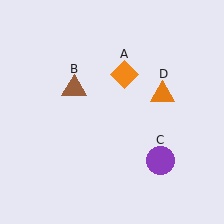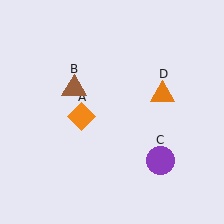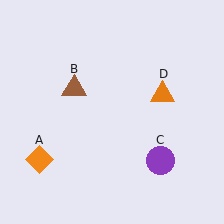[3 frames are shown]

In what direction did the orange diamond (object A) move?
The orange diamond (object A) moved down and to the left.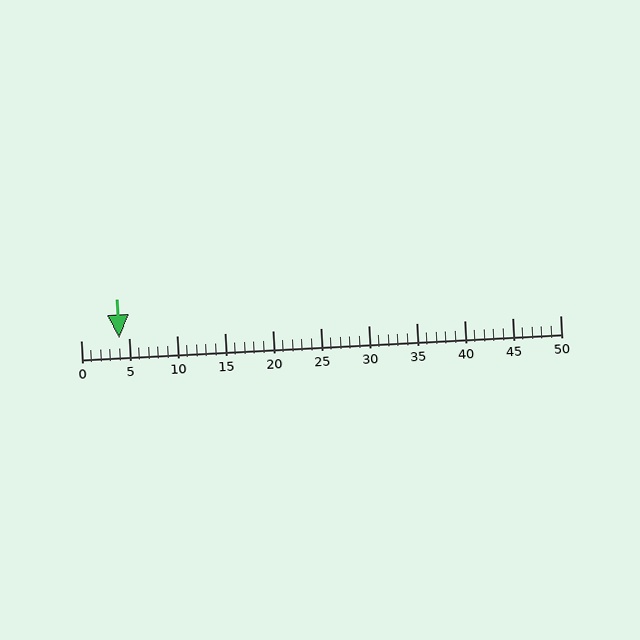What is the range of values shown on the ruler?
The ruler shows values from 0 to 50.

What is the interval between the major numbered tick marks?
The major tick marks are spaced 5 units apart.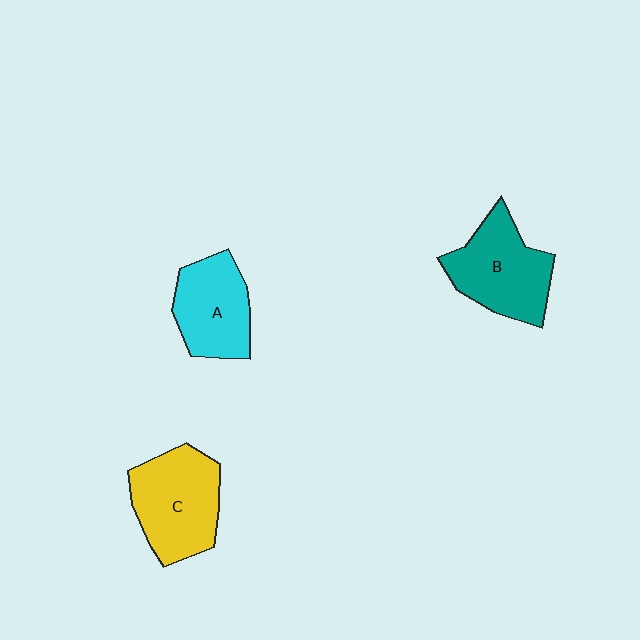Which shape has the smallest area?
Shape A (cyan).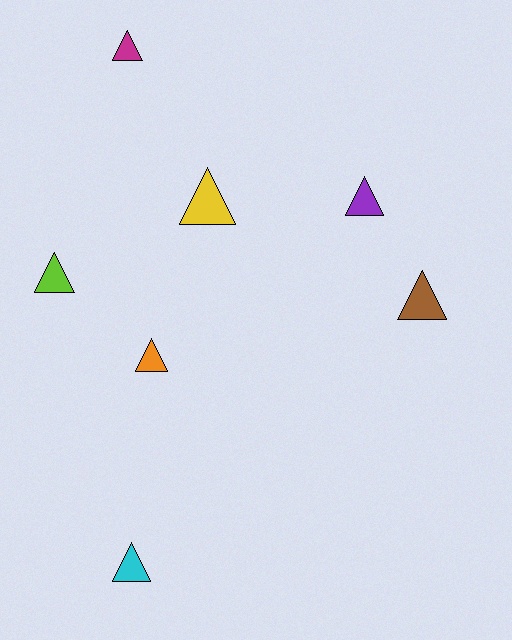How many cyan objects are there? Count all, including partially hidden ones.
There is 1 cyan object.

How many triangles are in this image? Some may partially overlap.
There are 7 triangles.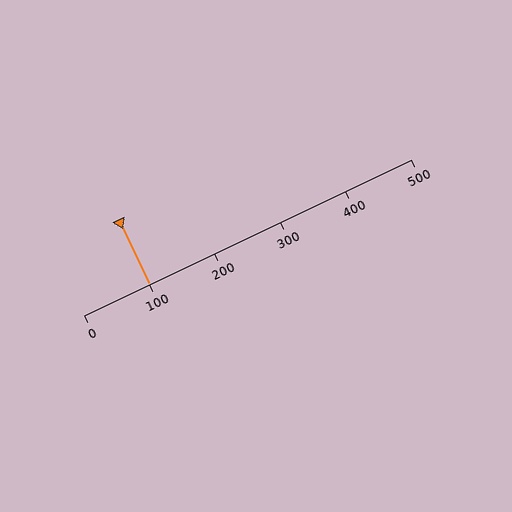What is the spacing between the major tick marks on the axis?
The major ticks are spaced 100 apart.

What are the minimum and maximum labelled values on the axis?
The axis runs from 0 to 500.